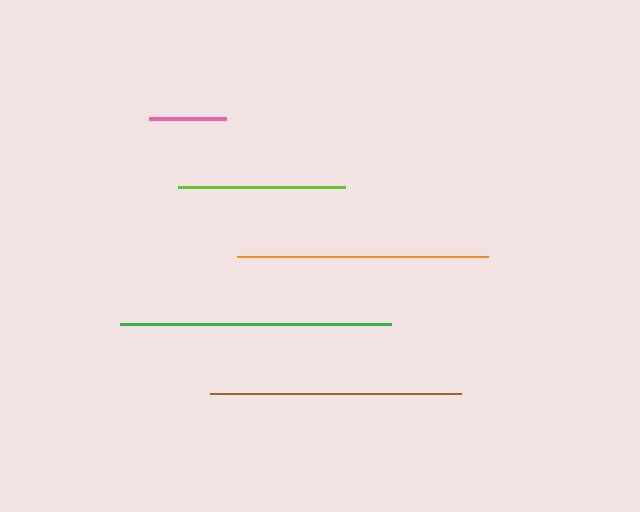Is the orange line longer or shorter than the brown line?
The brown line is longer than the orange line.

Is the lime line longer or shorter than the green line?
The green line is longer than the lime line.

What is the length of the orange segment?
The orange segment is approximately 251 pixels long.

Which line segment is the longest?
The green line is the longest at approximately 271 pixels.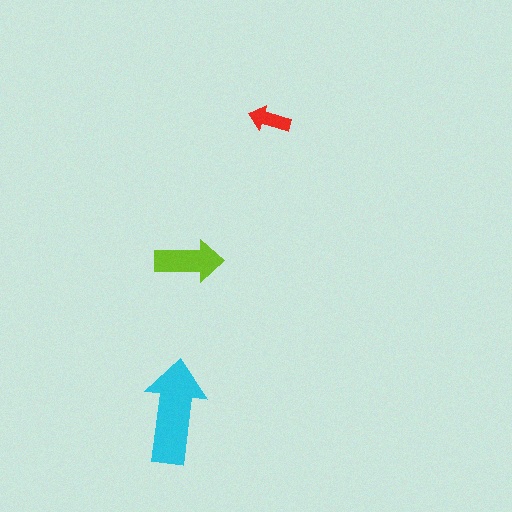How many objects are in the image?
There are 3 objects in the image.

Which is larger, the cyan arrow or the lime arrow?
The cyan one.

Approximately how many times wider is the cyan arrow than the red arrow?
About 2.5 times wider.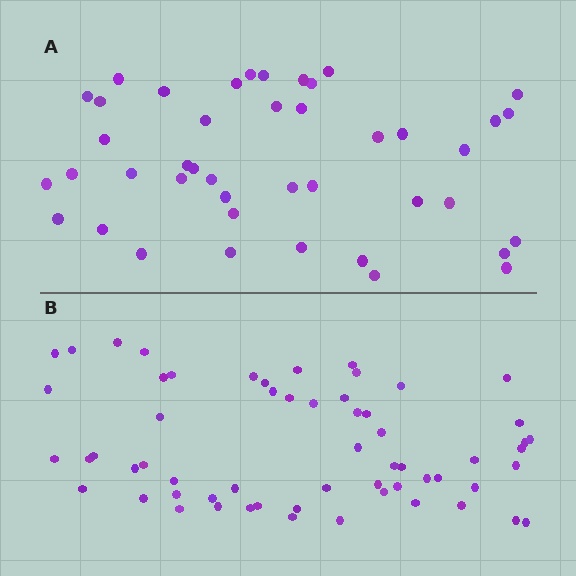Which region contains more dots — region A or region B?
Region B (the bottom region) has more dots.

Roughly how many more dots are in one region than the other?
Region B has approximately 15 more dots than region A.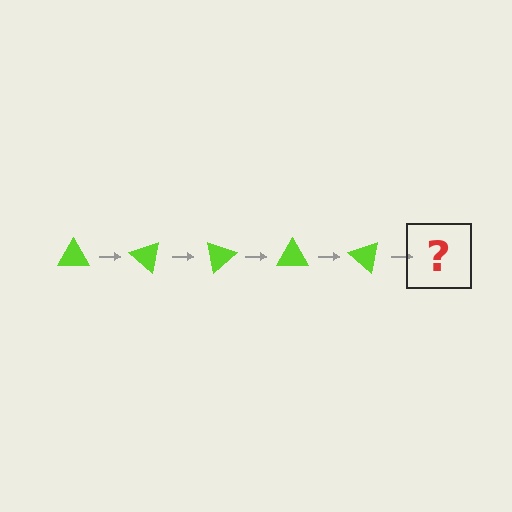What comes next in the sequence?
The next element should be a lime triangle rotated 200 degrees.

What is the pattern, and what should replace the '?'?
The pattern is that the triangle rotates 40 degrees each step. The '?' should be a lime triangle rotated 200 degrees.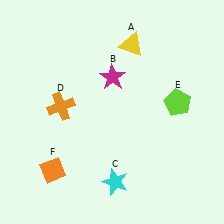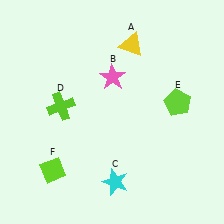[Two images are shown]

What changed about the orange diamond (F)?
In Image 1, F is orange. In Image 2, it changed to lime.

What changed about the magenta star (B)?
In Image 1, B is magenta. In Image 2, it changed to pink.